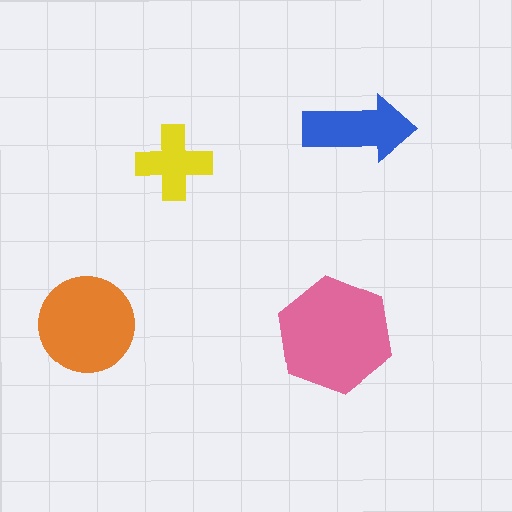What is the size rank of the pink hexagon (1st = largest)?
1st.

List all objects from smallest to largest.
The yellow cross, the blue arrow, the orange circle, the pink hexagon.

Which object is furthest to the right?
The blue arrow is rightmost.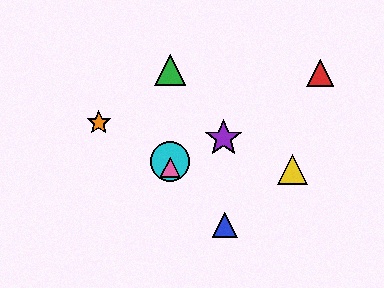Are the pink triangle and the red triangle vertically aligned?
No, the pink triangle is at x≈170 and the red triangle is at x≈320.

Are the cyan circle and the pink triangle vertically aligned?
Yes, both are at x≈170.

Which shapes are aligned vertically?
The green triangle, the cyan circle, the pink triangle are aligned vertically.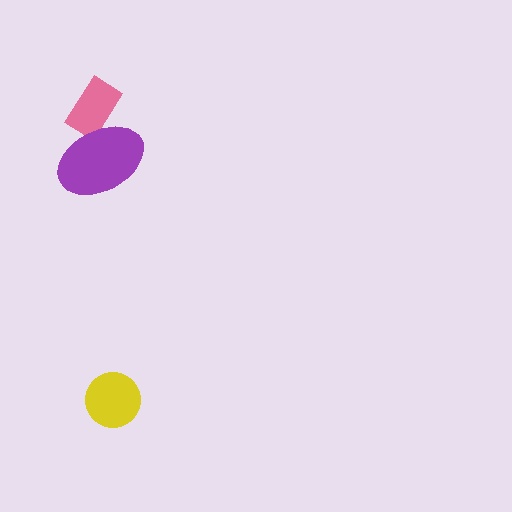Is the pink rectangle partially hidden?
Yes, it is partially covered by another shape.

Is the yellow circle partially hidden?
No, no other shape covers it.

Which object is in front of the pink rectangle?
The purple ellipse is in front of the pink rectangle.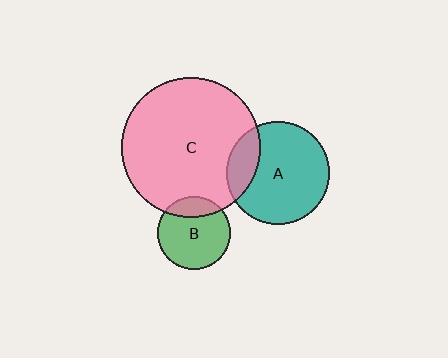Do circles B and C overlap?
Yes.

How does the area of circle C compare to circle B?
Approximately 3.6 times.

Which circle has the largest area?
Circle C (pink).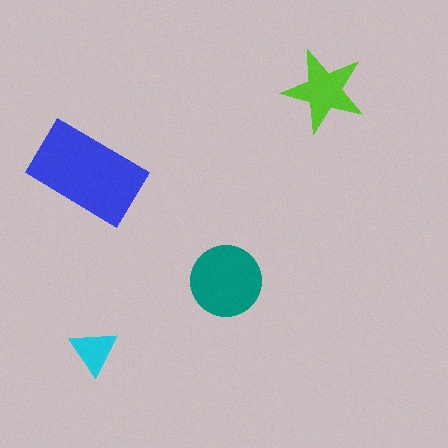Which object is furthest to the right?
The lime star is rightmost.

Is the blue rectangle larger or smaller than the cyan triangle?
Larger.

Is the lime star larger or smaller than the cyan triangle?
Larger.